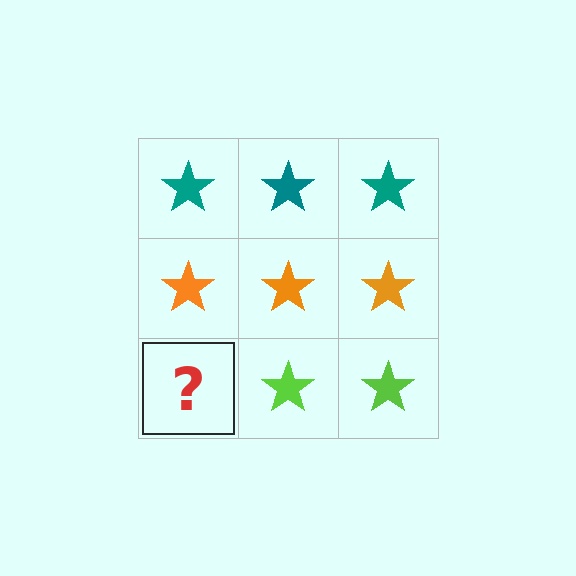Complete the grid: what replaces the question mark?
The question mark should be replaced with a lime star.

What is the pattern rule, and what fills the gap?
The rule is that each row has a consistent color. The gap should be filled with a lime star.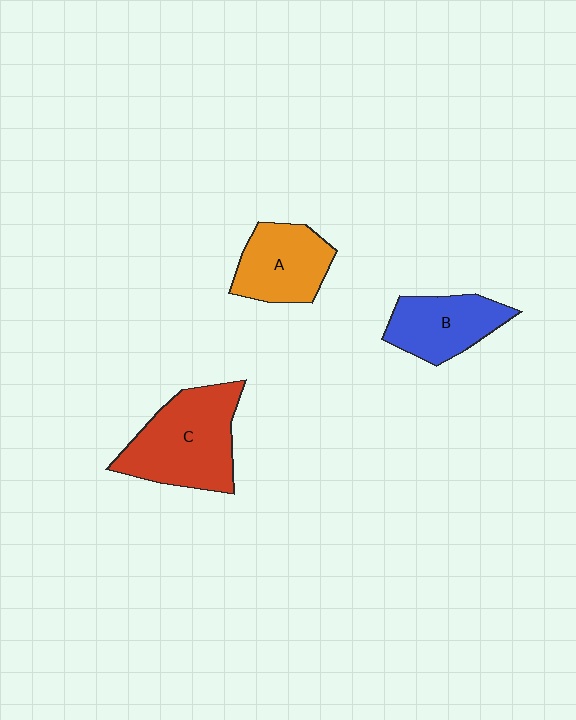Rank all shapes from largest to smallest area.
From largest to smallest: C (red), A (orange), B (blue).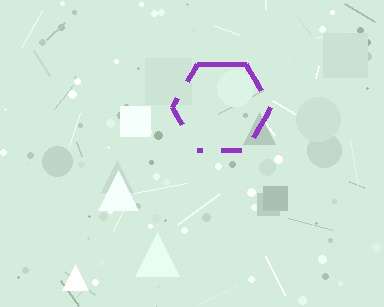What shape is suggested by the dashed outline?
The dashed outline suggests a hexagon.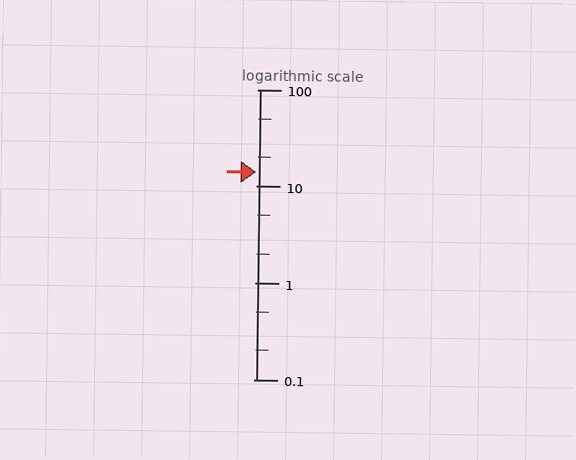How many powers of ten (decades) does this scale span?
The scale spans 3 decades, from 0.1 to 100.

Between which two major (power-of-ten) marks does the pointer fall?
The pointer is between 10 and 100.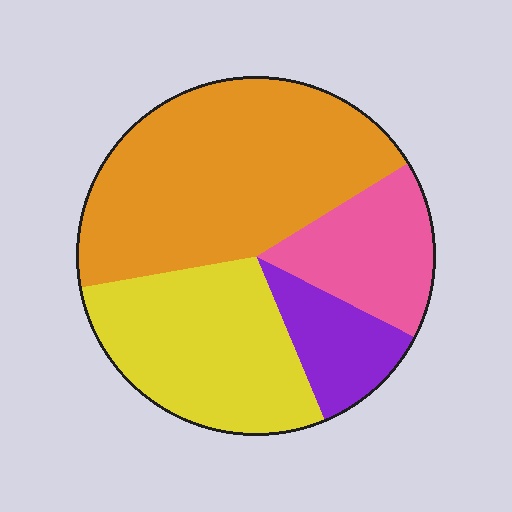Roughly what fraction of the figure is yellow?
Yellow takes up about one quarter (1/4) of the figure.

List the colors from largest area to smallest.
From largest to smallest: orange, yellow, pink, purple.